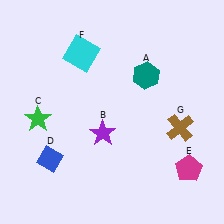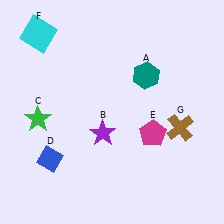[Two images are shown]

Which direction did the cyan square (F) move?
The cyan square (F) moved left.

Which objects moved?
The objects that moved are: the magenta pentagon (E), the cyan square (F).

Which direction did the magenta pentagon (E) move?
The magenta pentagon (E) moved left.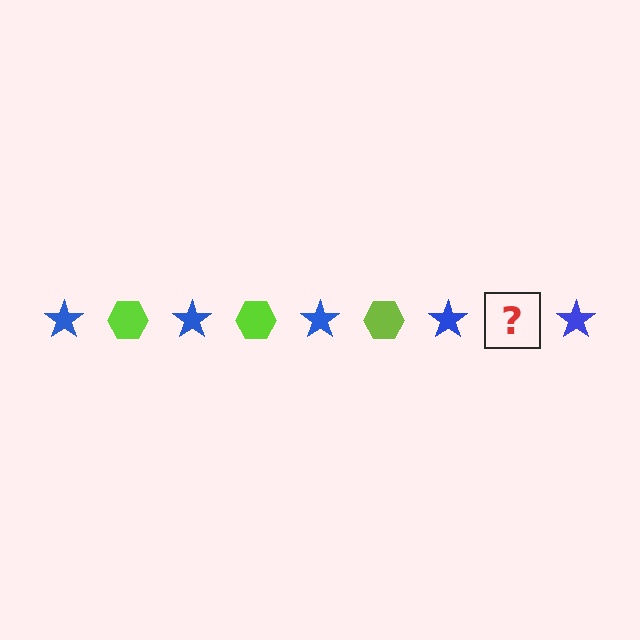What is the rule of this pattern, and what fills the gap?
The rule is that the pattern alternates between blue star and lime hexagon. The gap should be filled with a lime hexagon.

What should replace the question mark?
The question mark should be replaced with a lime hexagon.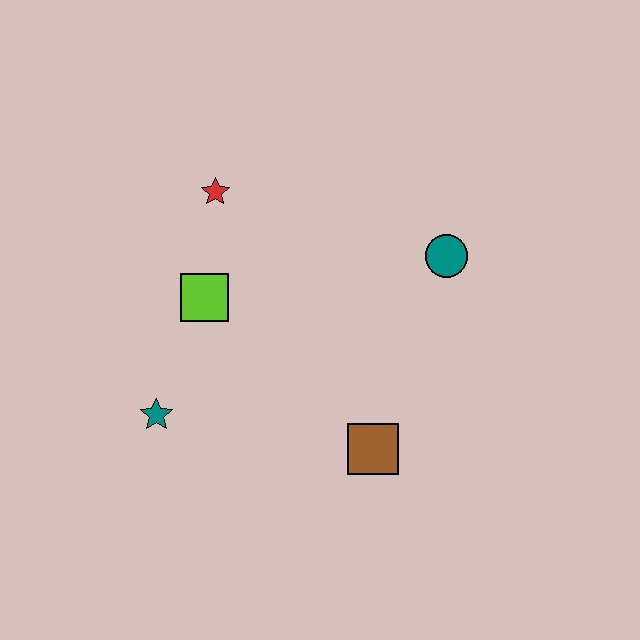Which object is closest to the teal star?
The lime square is closest to the teal star.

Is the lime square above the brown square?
Yes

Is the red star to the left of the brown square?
Yes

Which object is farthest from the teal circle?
The teal star is farthest from the teal circle.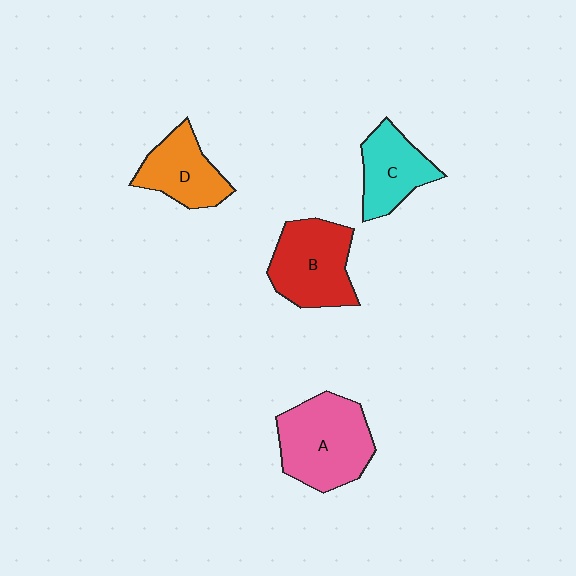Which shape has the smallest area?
Shape C (cyan).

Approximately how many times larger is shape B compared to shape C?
Approximately 1.3 times.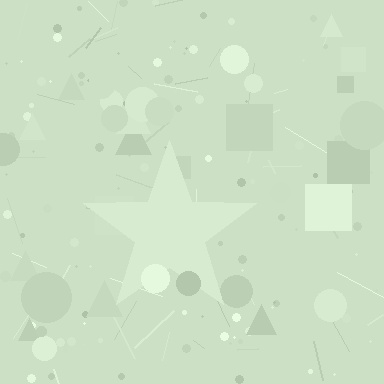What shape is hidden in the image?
A star is hidden in the image.